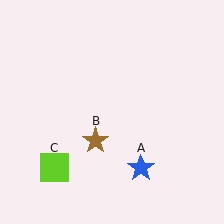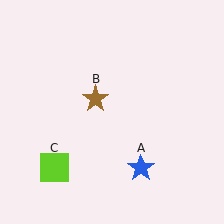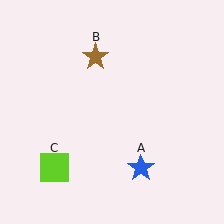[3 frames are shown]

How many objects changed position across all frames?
1 object changed position: brown star (object B).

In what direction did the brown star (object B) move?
The brown star (object B) moved up.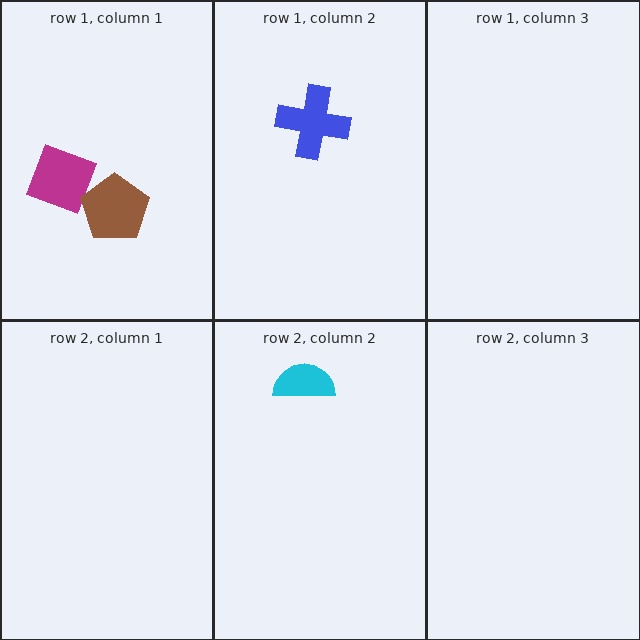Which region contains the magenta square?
The row 1, column 1 region.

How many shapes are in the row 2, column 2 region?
1.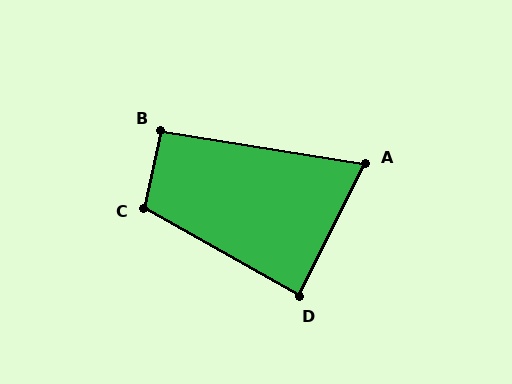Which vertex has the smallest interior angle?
A, at approximately 73 degrees.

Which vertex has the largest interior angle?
C, at approximately 107 degrees.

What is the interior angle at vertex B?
Approximately 93 degrees (approximately right).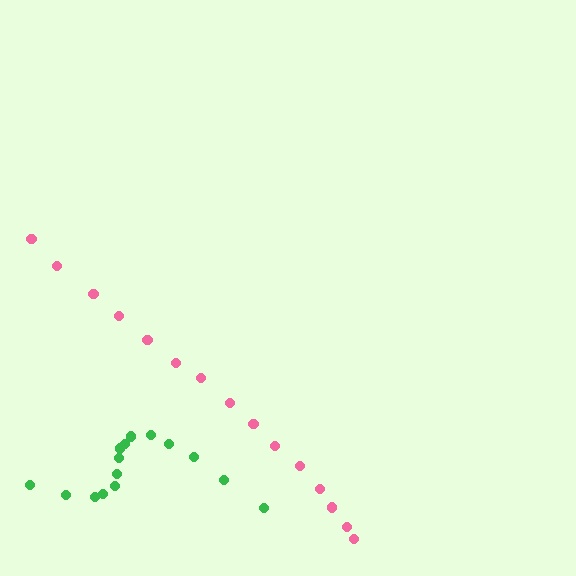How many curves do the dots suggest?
There are 2 distinct paths.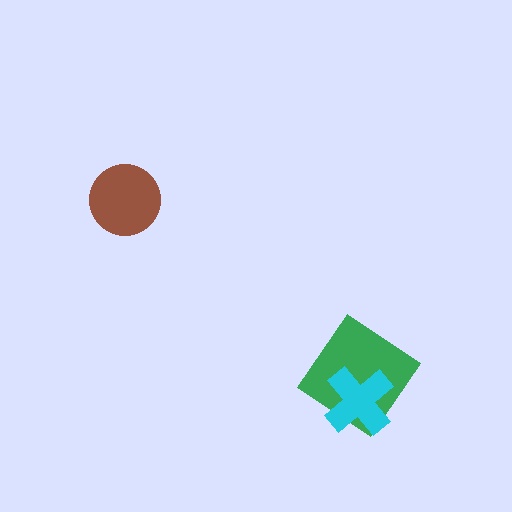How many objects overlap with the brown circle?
0 objects overlap with the brown circle.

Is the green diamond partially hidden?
Yes, it is partially covered by another shape.